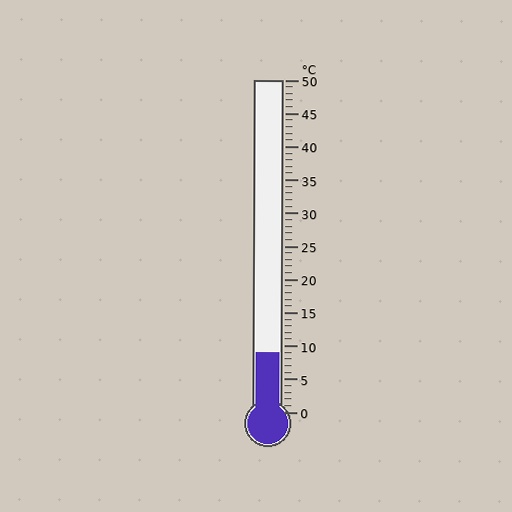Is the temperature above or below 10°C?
The temperature is below 10°C.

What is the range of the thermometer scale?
The thermometer scale ranges from 0°C to 50°C.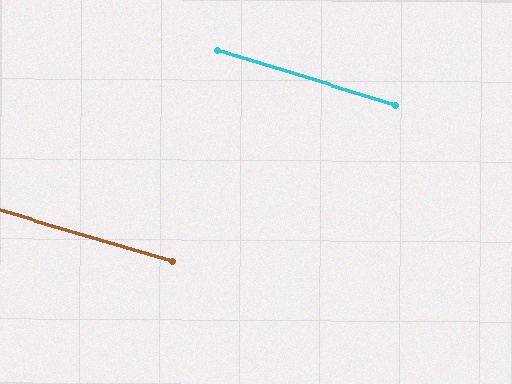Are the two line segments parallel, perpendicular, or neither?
Parallel — their directions differ by only 0.4°.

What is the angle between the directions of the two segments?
Approximately 0 degrees.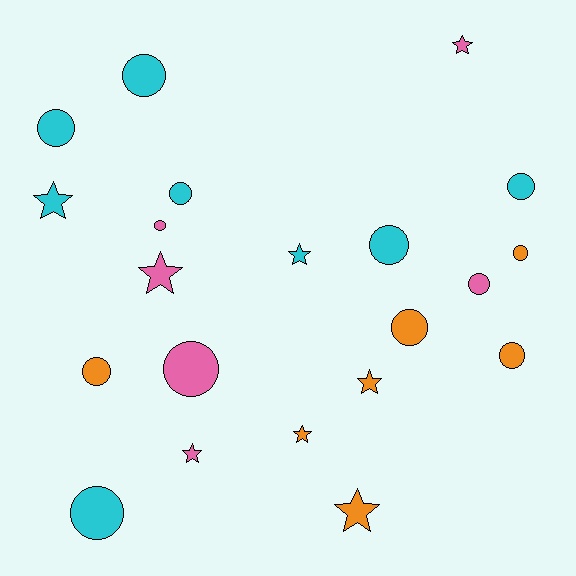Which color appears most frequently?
Cyan, with 8 objects.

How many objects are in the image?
There are 21 objects.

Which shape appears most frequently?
Circle, with 13 objects.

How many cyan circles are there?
There are 6 cyan circles.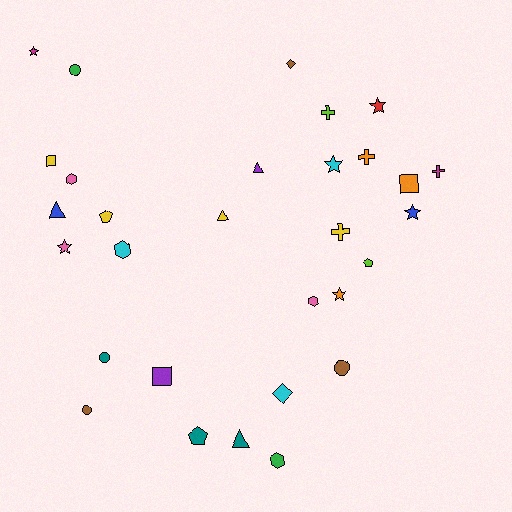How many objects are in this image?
There are 30 objects.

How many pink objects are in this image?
There are 3 pink objects.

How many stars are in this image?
There are 6 stars.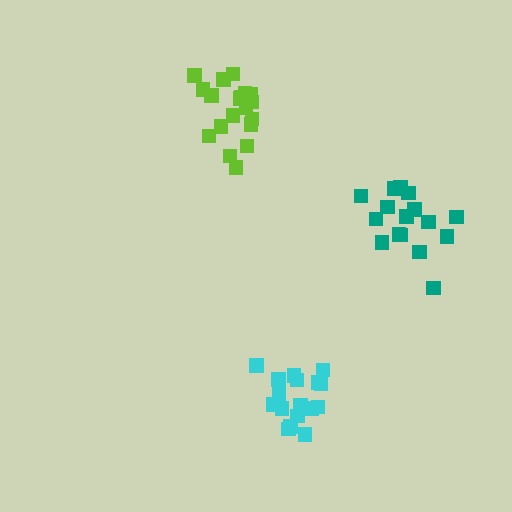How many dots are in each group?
Group 1: 16 dots, Group 2: 20 dots, Group 3: 18 dots (54 total).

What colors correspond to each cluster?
The clusters are colored: teal, lime, cyan.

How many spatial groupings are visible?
There are 3 spatial groupings.